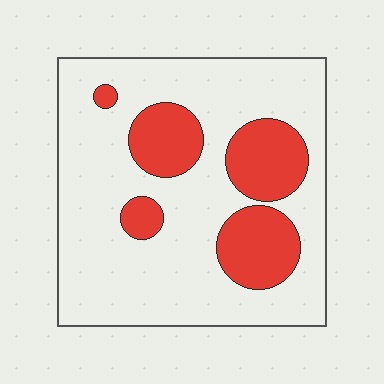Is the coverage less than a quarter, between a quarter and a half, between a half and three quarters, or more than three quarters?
Less than a quarter.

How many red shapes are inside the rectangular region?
5.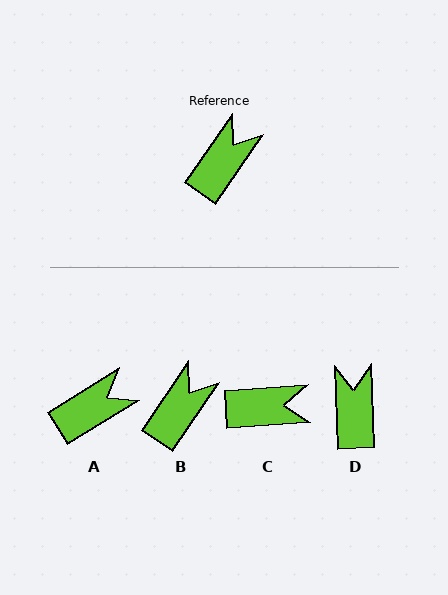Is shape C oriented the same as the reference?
No, it is off by about 52 degrees.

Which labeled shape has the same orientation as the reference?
B.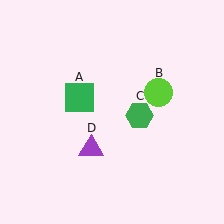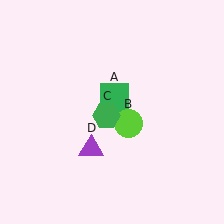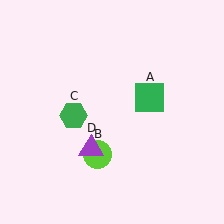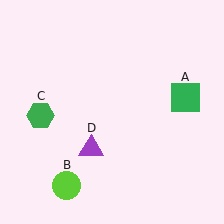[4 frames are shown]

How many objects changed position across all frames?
3 objects changed position: green square (object A), lime circle (object B), green hexagon (object C).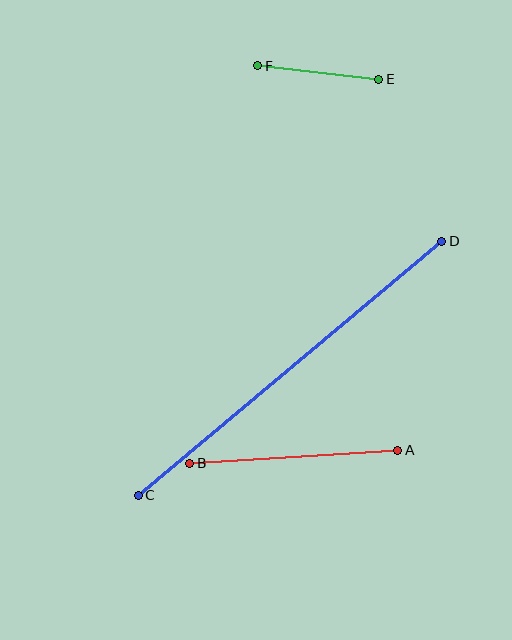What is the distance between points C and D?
The distance is approximately 396 pixels.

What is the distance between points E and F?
The distance is approximately 122 pixels.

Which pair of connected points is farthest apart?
Points C and D are farthest apart.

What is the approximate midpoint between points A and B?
The midpoint is at approximately (294, 457) pixels.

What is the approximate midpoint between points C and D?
The midpoint is at approximately (290, 368) pixels.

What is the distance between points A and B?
The distance is approximately 208 pixels.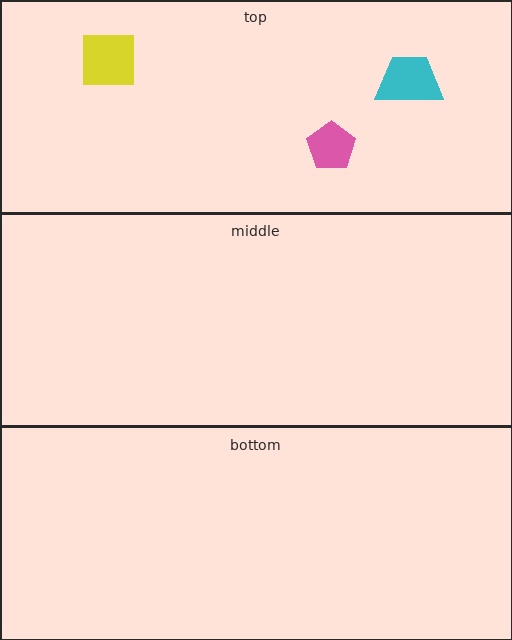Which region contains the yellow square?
The top region.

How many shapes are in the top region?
3.